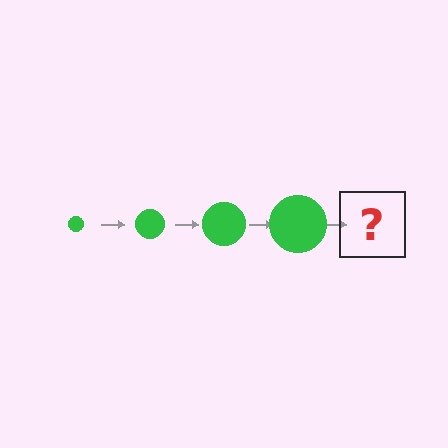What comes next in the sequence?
The next element should be a green circle, larger than the previous one.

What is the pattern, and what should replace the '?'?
The pattern is that the circle gets progressively larger each step. The '?' should be a green circle, larger than the previous one.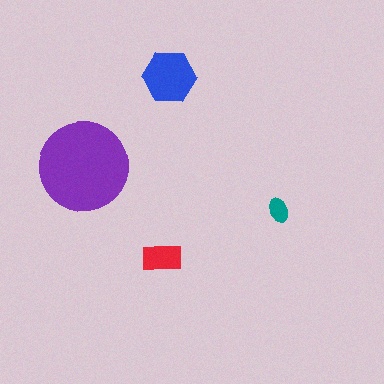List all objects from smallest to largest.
The teal ellipse, the red rectangle, the blue hexagon, the purple circle.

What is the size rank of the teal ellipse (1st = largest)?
4th.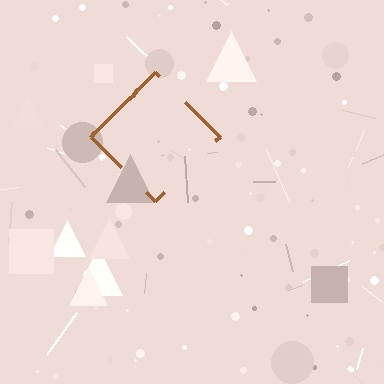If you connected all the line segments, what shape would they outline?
They would outline a diamond.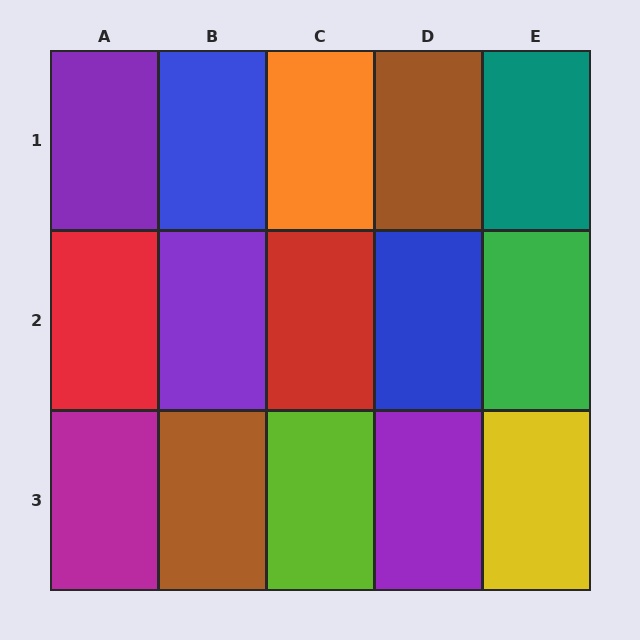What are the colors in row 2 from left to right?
Red, purple, red, blue, green.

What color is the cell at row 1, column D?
Brown.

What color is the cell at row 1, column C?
Orange.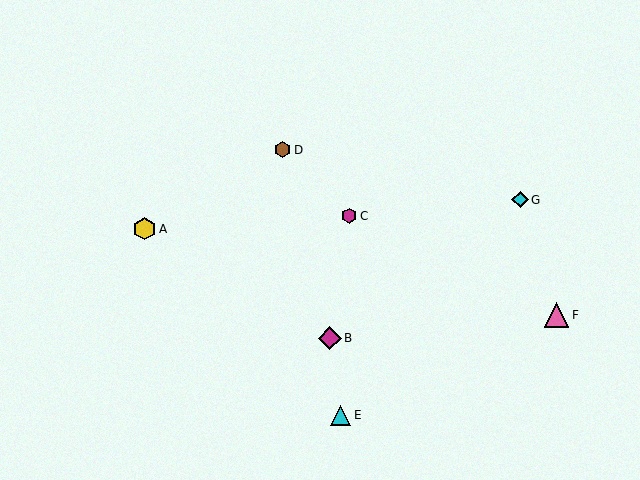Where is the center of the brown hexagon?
The center of the brown hexagon is at (283, 150).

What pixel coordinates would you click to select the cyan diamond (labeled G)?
Click at (520, 200) to select the cyan diamond G.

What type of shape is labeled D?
Shape D is a brown hexagon.